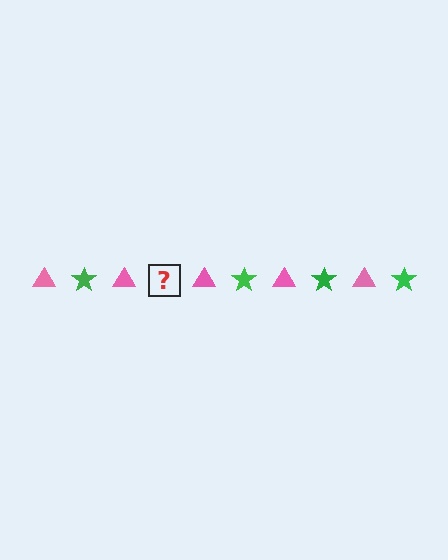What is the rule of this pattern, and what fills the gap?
The rule is that the pattern alternates between pink triangle and green star. The gap should be filled with a green star.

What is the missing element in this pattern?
The missing element is a green star.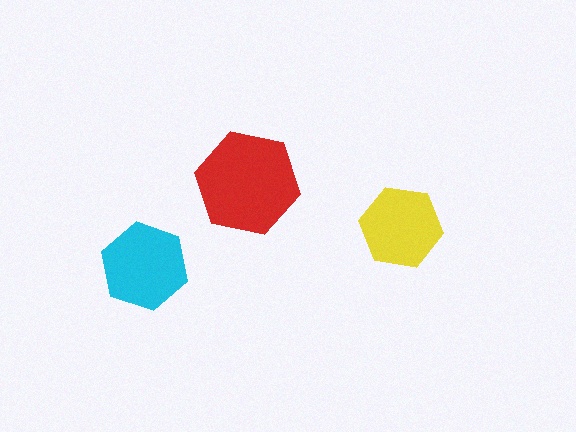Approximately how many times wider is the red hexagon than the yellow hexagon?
About 1.5 times wider.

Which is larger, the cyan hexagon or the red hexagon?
The red one.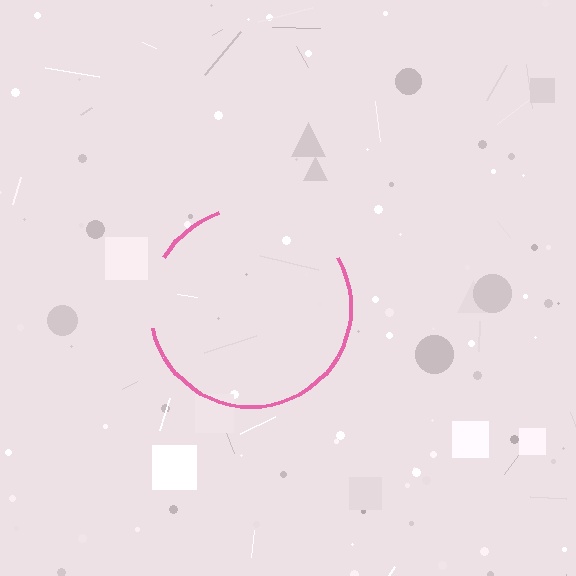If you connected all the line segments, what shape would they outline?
They would outline a circle.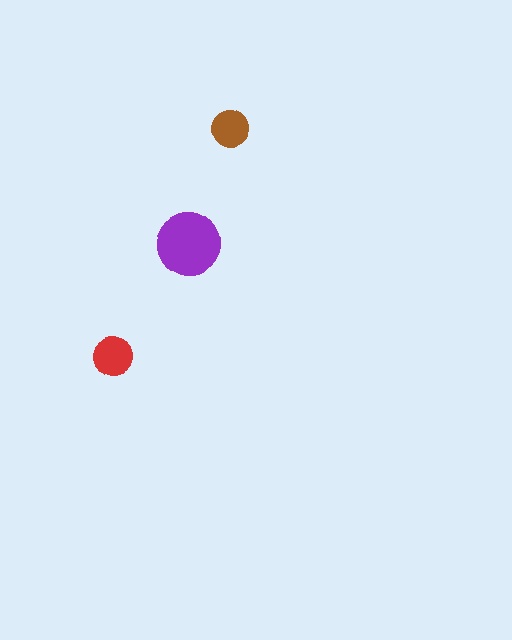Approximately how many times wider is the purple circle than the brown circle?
About 1.5 times wider.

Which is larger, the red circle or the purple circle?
The purple one.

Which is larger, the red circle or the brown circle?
The red one.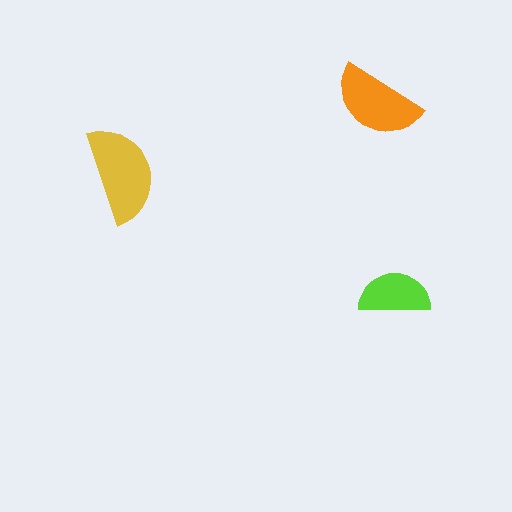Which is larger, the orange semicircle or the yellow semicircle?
The yellow one.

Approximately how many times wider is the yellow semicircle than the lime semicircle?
About 1.5 times wider.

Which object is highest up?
The orange semicircle is topmost.